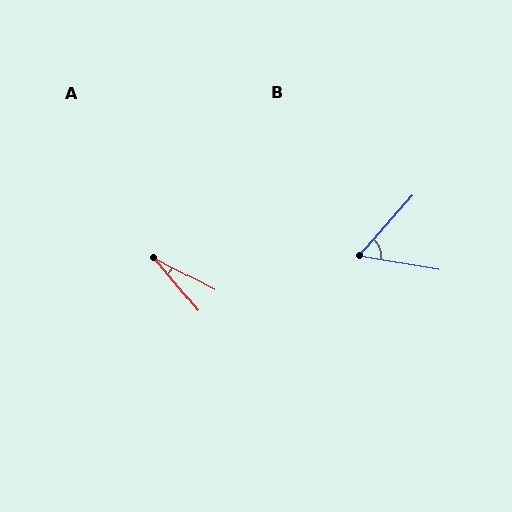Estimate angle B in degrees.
Approximately 58 degrees.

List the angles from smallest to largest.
A (22°), B (58°).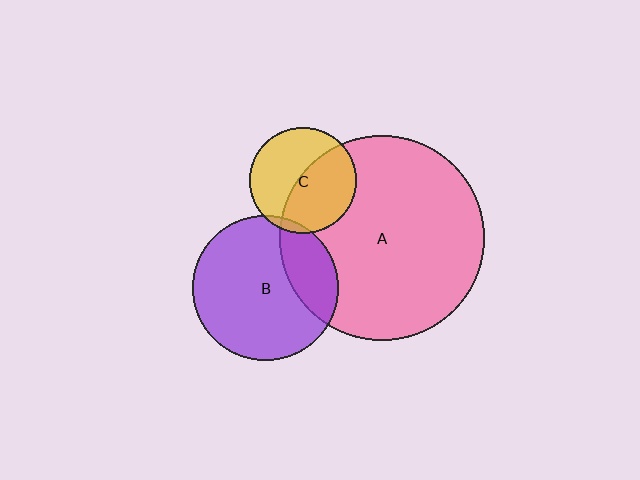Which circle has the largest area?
Circle A (pink).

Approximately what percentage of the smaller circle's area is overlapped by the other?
Approximately 5%.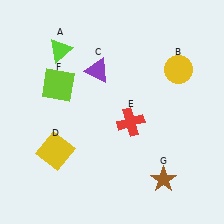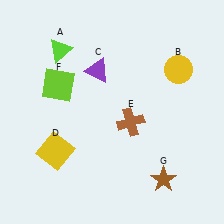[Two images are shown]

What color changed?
The cross (E) changed from red in Image 1 to brown in Image 2.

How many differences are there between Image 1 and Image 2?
There is 1 difference between the two images.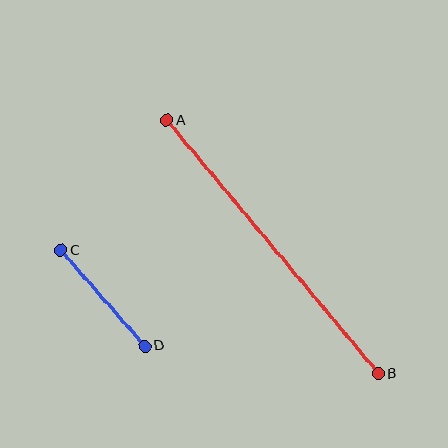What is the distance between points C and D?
The distance is approximately 127 pixels.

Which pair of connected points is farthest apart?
Points A and B are farthest apart.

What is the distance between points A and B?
The distance is approximately 330 pixels.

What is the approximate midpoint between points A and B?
The midpoint is at approximately (273, 247) pixels.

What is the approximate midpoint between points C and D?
The midpoint is at approximately (103, 298) pixels.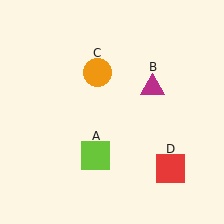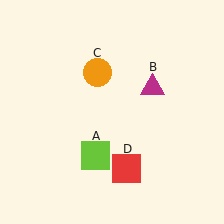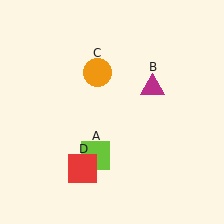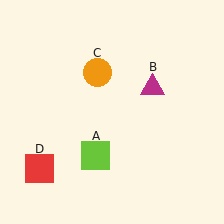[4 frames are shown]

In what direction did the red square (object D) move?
The red square (object D) moved left.